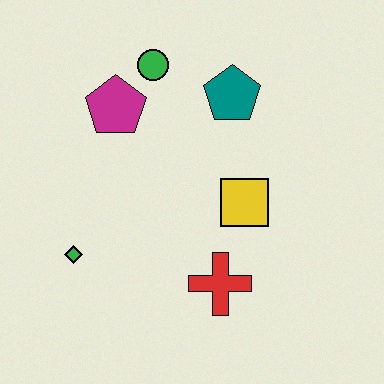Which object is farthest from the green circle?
The red cross is farthest from the green circle.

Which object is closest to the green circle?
The magenta pentagon is closest to the green circle.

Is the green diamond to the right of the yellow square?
No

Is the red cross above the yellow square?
No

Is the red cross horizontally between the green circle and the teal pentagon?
Yes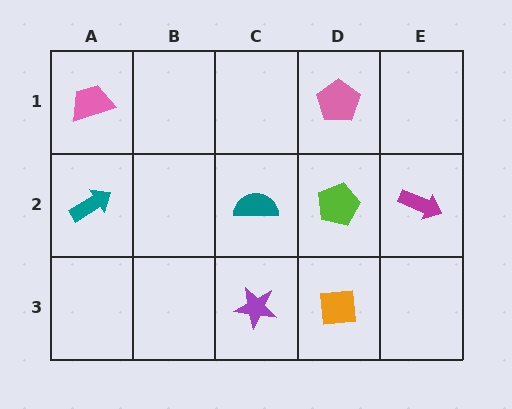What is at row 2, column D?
A lime pentagon.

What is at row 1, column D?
A pink pentagon.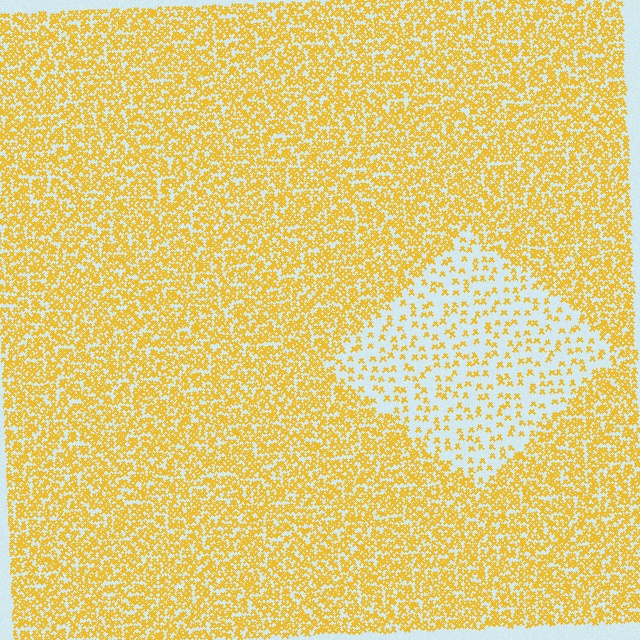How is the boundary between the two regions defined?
The boundary is defined by a change in element density (approximately 2.9x ratio). All elements are the same color, size, and shape.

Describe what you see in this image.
The image contains small yellow elements arranged at two different densities. A diamond-shaped region is visible where the elements are less densely packed than the surrounding area.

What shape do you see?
I see a diamond.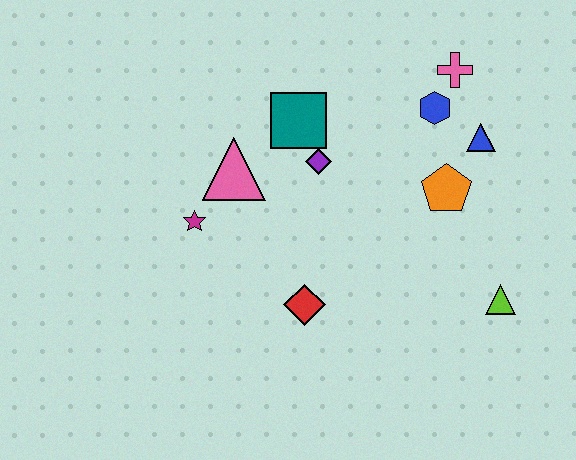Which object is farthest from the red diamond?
The pink cross is farthest from the red diamond.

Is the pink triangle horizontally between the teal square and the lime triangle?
No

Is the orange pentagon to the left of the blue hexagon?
No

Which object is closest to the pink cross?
The blue hexagon is closest to the pink cross.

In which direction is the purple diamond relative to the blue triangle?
The purple diamond is to the left of the blue triangle.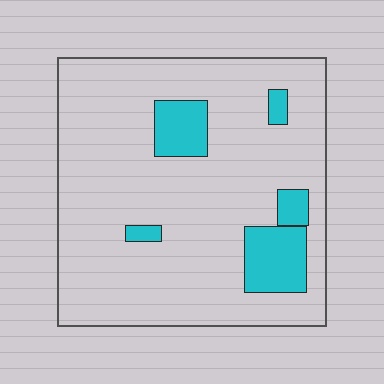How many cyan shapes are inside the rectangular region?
5.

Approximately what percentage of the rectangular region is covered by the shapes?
Approximately 15%.